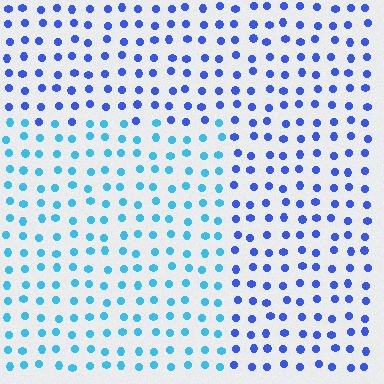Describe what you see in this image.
The image is filled with small blue elements in a uniform arrangement. A rectangle-shaped region is visible where the elements are tinted to a slightly different hue, forming a subtle color boundary.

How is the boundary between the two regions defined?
The boundary is defined purely by a slight shift in hue (about 37 degrees). Spacing, size, and orientation are identical on both sides.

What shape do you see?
I see a rectangle.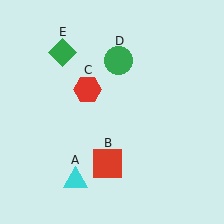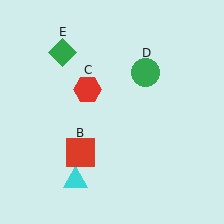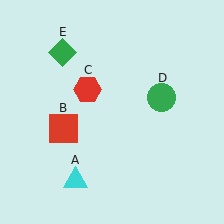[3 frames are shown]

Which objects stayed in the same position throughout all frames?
Cyan triangle (object A) and red hexagon (object C) and green diamond (object E) remained stationary.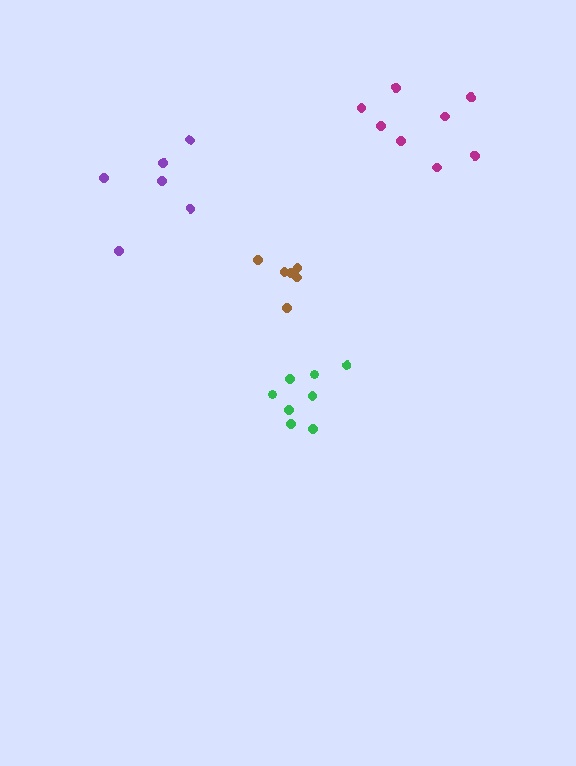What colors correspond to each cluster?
The clusters are colored: magenta, brown, green, purple.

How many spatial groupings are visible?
There are 4 spatial groupings.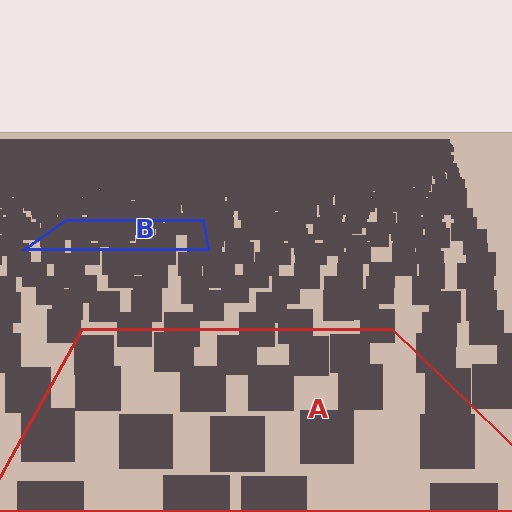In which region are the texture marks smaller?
The texture marks are smaller in region B, because it is farther away.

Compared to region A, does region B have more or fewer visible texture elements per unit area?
Region B has more texture elements per unit area — they are packed more densely because it is farther away.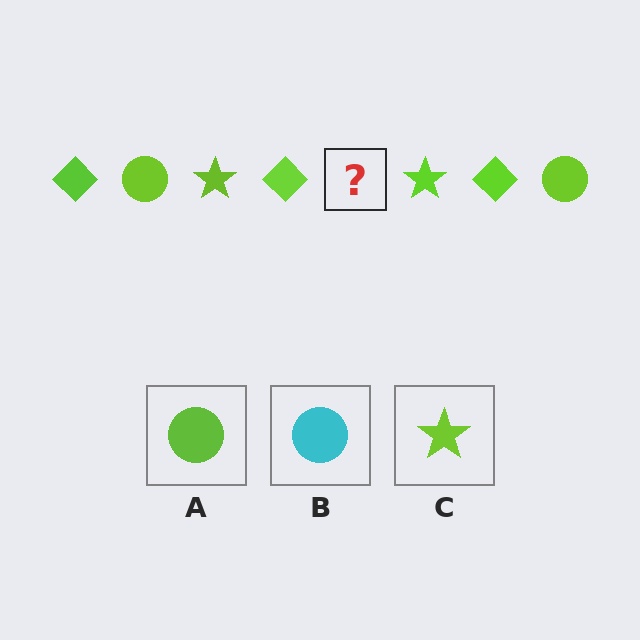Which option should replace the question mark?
Option A.